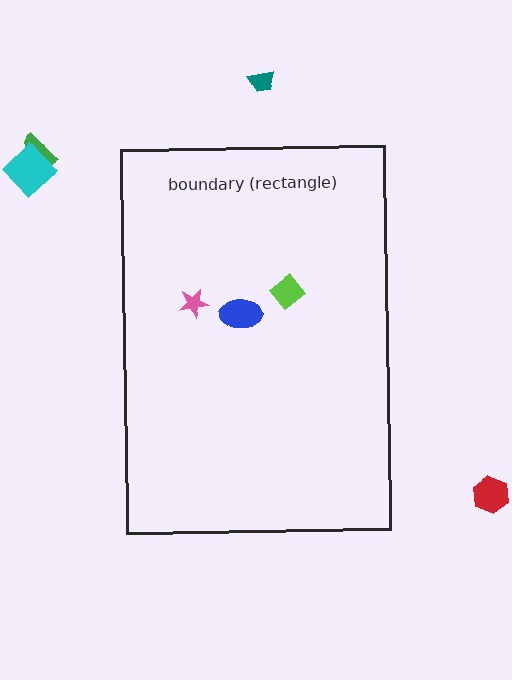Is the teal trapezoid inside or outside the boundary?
Outside.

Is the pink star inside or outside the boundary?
Inside.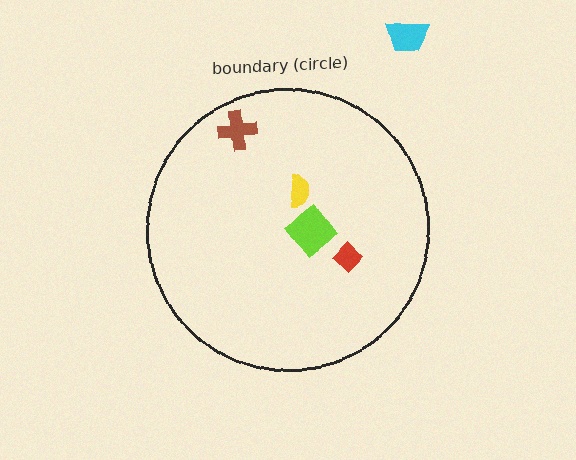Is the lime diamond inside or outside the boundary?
Inside.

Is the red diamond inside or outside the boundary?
Inside.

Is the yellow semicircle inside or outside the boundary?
Inside.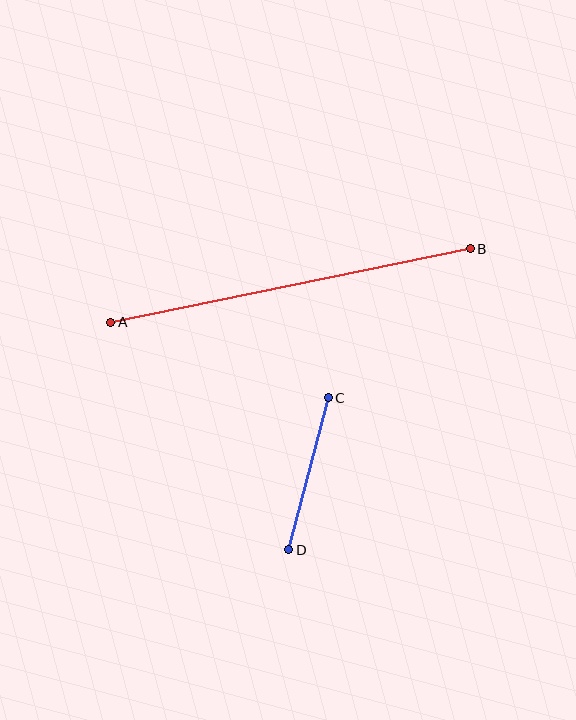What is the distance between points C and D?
The distance is approximately 157 pixels.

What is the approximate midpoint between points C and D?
The midpoint is at approximately (308, 474) pixels.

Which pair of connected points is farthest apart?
Points A and B are farthest apart.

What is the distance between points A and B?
The distance is approximately 367 pixels.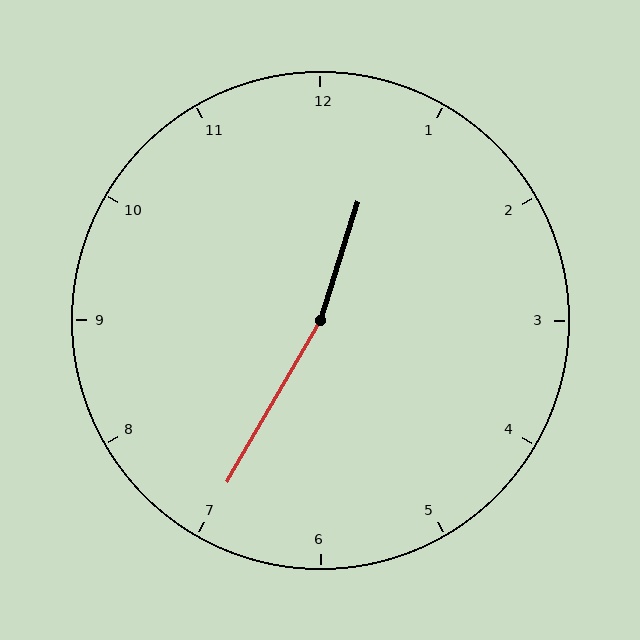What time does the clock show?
12:35.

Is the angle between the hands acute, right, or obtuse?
It is obtuse.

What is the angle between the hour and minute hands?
Approximately 168 degrees.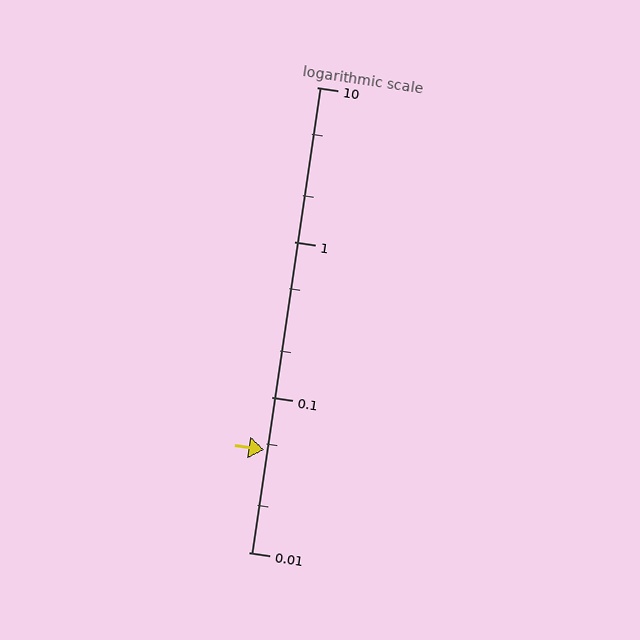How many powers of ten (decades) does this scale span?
The scale spans 3 decades, from 0.01 to 10.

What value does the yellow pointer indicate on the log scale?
The pointer indicates approximately 0.046.